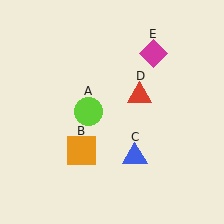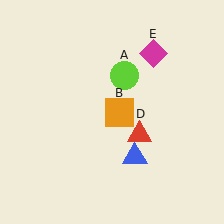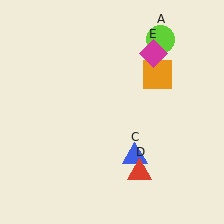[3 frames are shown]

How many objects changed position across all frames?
3 objects changed position: lime circle (object A), orange square (object B), red triangle (object D).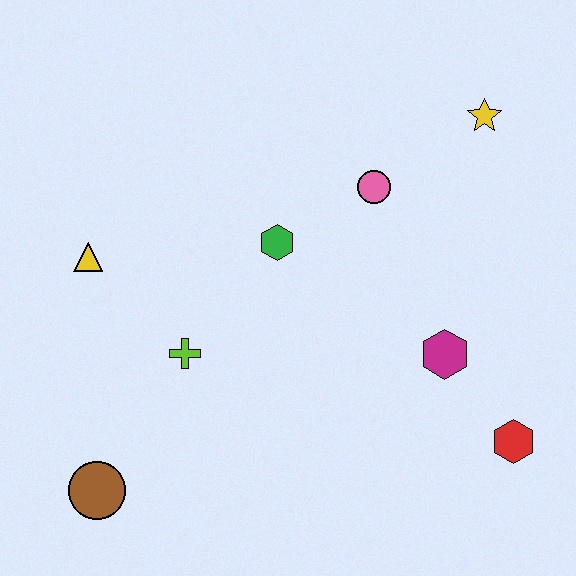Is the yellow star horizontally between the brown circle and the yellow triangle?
No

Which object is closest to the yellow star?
The pink circle is closest to the yellow star.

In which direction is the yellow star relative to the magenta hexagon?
The yellow star is above the magenta hexagon.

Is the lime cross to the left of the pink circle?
Yes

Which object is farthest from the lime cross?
The yellow star is farthest from the lime cross.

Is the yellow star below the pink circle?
No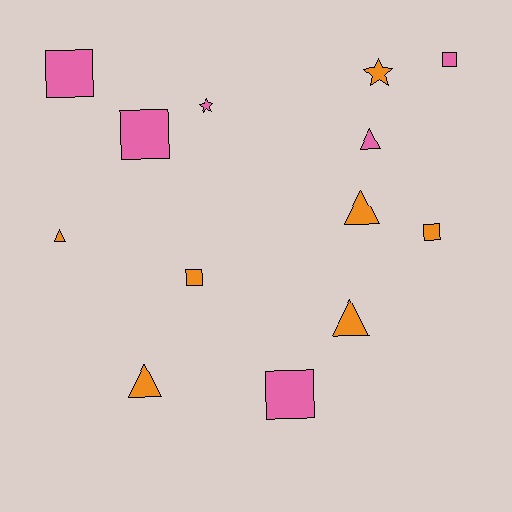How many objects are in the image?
There are 13 objects.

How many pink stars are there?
There is 1 pink star.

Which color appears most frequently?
Orange, with 7 objects.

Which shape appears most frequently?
Square, with 6 objects.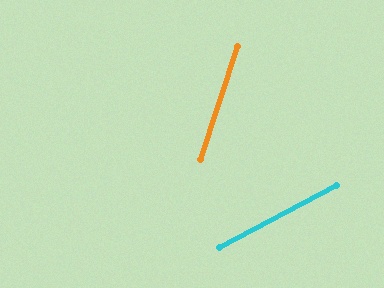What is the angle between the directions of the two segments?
Approximately 44 degrees.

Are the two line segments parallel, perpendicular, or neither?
Neither parallel nor perpendicular — they differ by about 44°.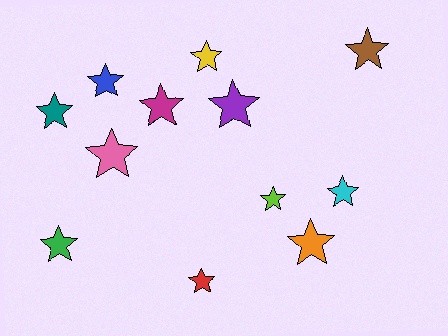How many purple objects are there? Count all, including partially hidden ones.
There is 1 purple object.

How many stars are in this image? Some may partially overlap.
There are 12 stars.